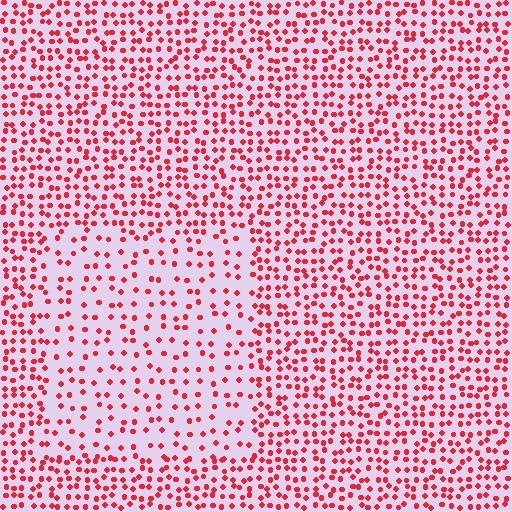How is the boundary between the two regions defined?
The boundary is defined by a change in element density (approximately 2.0x ratio). All elements are the same color, size, and shape.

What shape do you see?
I see a rectangle.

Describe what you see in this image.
The image contains small red elements arranged at two different densities. A rectangle-shaped region is visible where the elements are less densely packed than the surrounding area.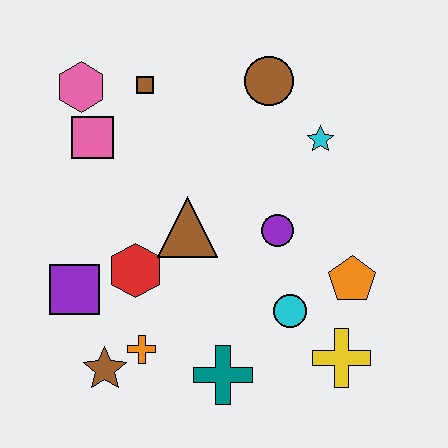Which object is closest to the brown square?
The pink hexagon is closest to the brown square.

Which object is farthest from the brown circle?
The brown star is farthest from the brown circle.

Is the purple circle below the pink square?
Yes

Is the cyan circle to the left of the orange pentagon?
Yes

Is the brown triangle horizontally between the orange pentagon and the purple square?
Yes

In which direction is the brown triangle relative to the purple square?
The brown triangle is to the right of the purple square.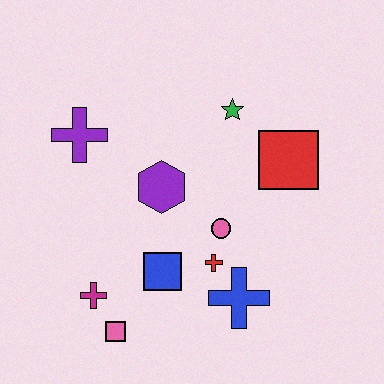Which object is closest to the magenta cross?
The pink square is closest to the magenta cross.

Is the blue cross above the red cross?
No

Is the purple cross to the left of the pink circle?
Yes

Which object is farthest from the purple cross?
The blue cross is farthest from the purple cross.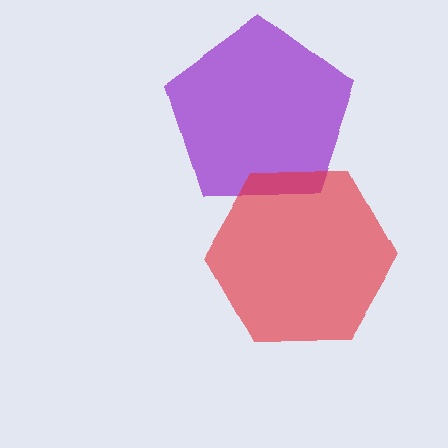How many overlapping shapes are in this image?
There are 2 overlapping shapes in the image.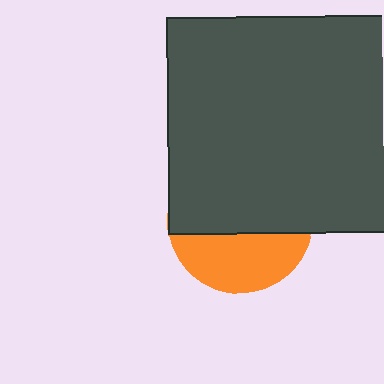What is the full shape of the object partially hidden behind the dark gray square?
The partially hidden object is an orange circle.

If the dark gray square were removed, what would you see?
You would see the complete orange circle.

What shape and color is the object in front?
The object in front is a dark gray square.